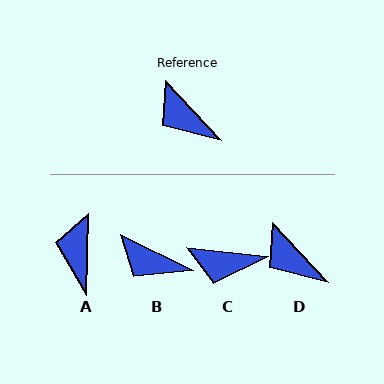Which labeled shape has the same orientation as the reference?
D.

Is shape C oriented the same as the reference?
No, it is off by about 40 degrees.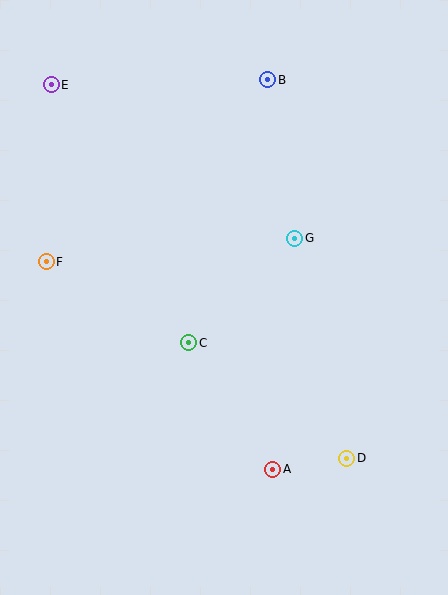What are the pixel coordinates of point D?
Point D is at (347, 458).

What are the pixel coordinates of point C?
Point C is at (189, 343).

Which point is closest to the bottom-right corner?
Point D is closest to the bottom-right corner.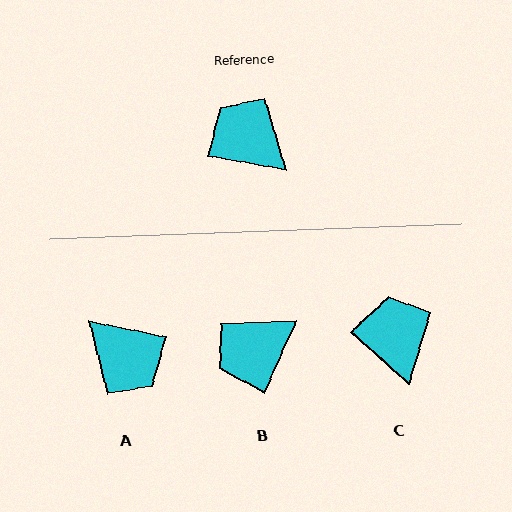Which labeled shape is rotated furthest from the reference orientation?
A, about 178 degrees away.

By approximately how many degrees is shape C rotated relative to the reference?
Approximately 32 degrees clockwise.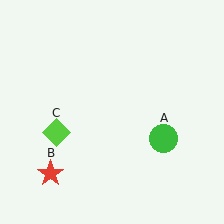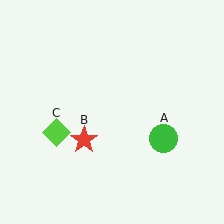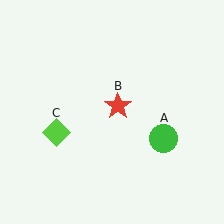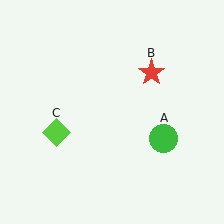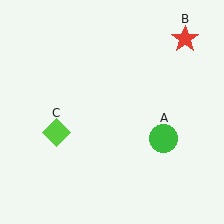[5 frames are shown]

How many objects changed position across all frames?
1 object changed position: red star (object B).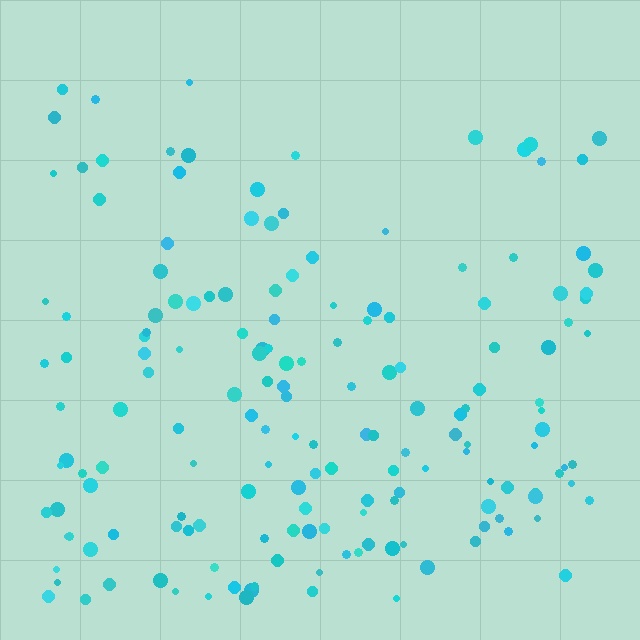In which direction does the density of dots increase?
From top to bottom, with the bottom side densest.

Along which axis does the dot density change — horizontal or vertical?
Vertical.